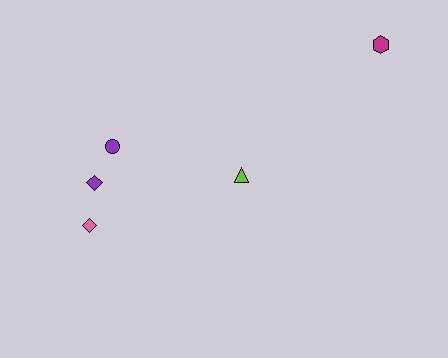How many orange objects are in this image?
There are no orange objects.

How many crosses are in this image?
There are no crosses.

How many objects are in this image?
There are 5 objects.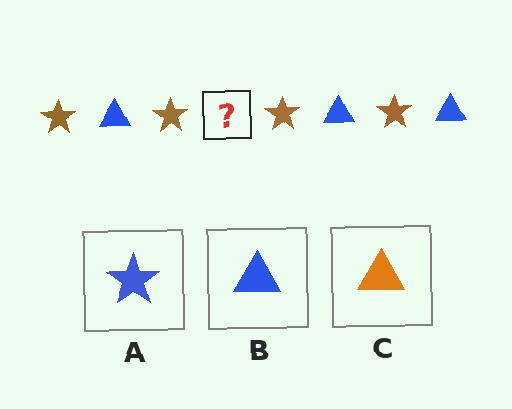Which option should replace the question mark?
Option B.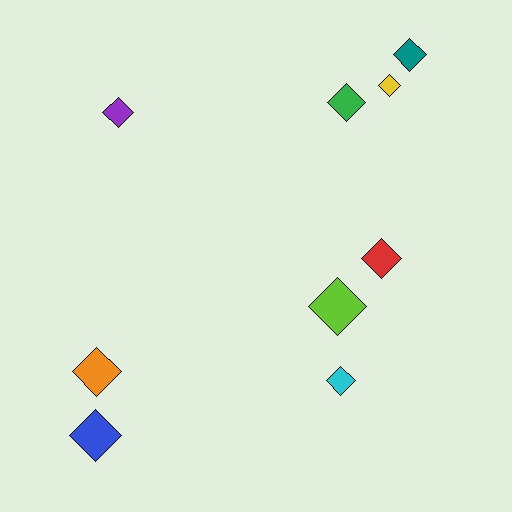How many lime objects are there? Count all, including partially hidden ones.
There is 1 lime object.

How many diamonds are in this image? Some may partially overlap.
There are 9 diamonds.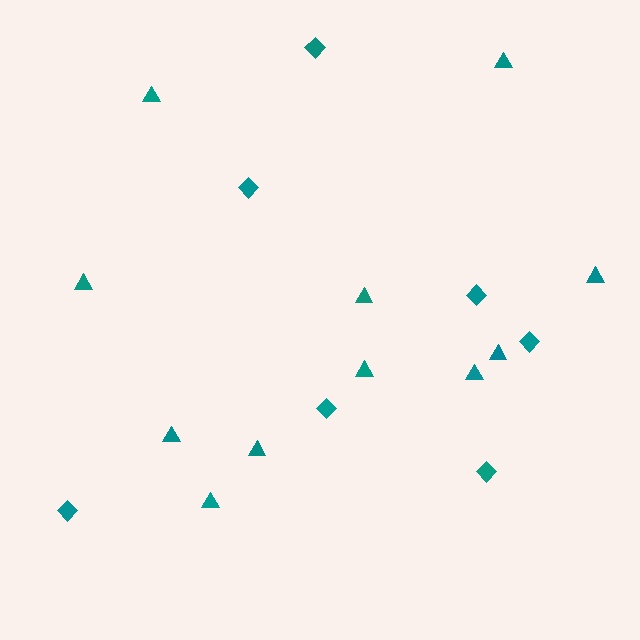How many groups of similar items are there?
There are 2 groups: one group of triangles (11) and one group of diamonds (7).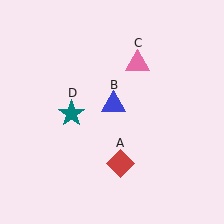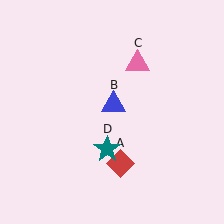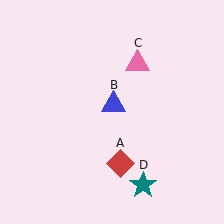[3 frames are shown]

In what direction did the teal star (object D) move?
The teal star (object D) moved down and to the right.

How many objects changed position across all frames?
1 object changed position: teal star (object D).